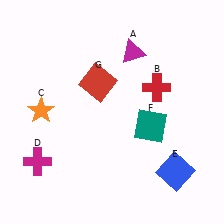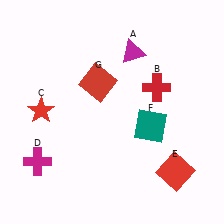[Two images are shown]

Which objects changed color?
C changed from orange to red. E changed from blue to red.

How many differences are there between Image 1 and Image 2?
There are 2 differences between the two images.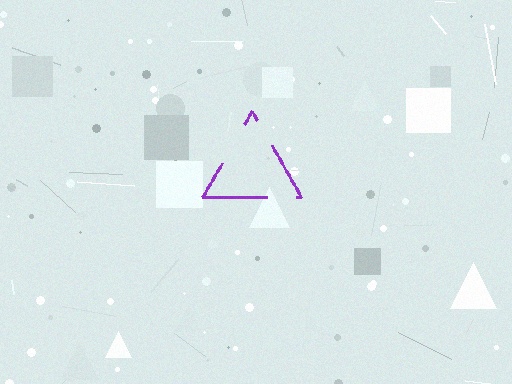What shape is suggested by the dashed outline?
The dashed outline suggests a triangle.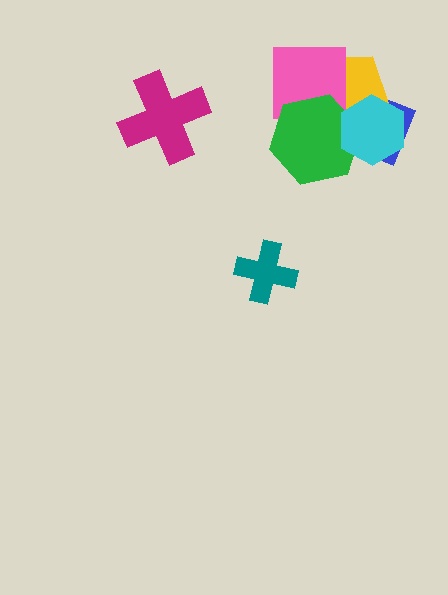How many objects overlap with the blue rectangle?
4 objects overlap with the blue rectangle.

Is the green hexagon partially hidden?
Yes, it is partially covered by another shape.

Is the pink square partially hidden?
Yes, it is partially covered by another shape.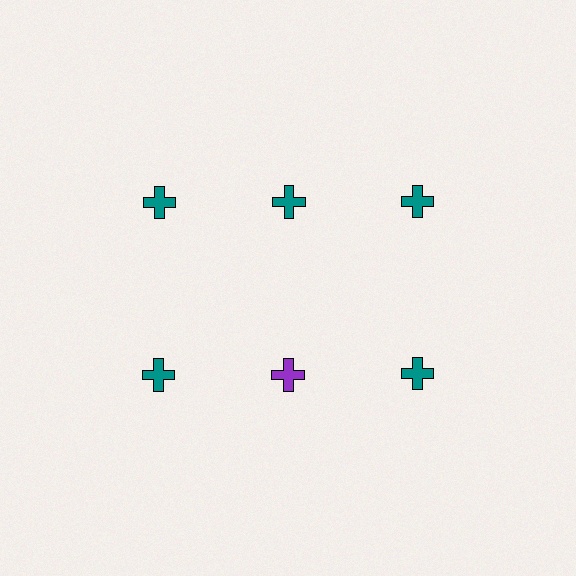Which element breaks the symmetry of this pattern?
The purple cross in the second row, second from left column breaks the symmetry. All other shapes are teal crosses.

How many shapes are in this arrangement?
There are 6 shapes arranged in a grid pattern.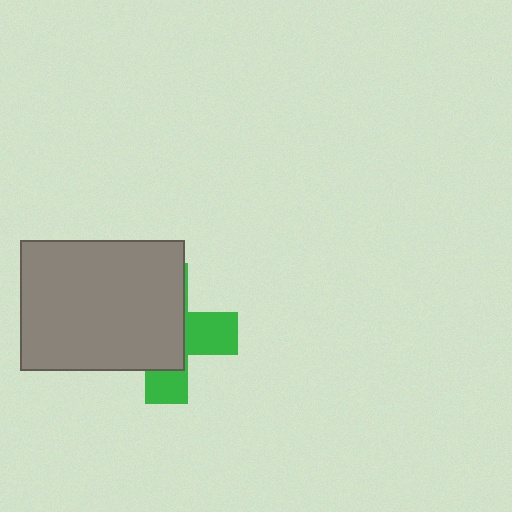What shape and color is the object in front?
The object in front is a gray rectangle.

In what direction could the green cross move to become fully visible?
The green cross could move right. That would shift it out from behind the gray rectangle entirely.